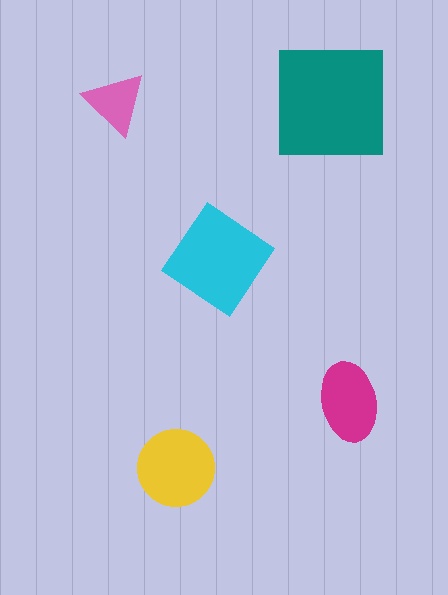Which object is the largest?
The teal square.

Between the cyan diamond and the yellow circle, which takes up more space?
The cyan diamond.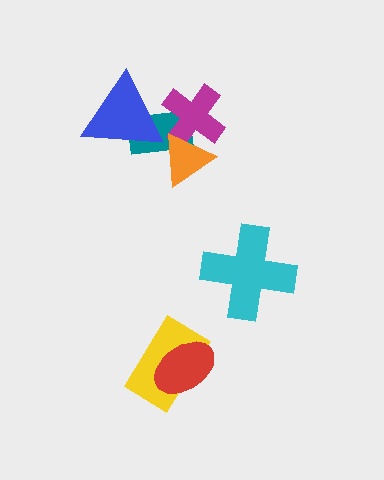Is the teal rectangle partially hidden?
Yes, it is partially covered by another shape.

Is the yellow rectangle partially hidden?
Yes, it is partially covered by another shape.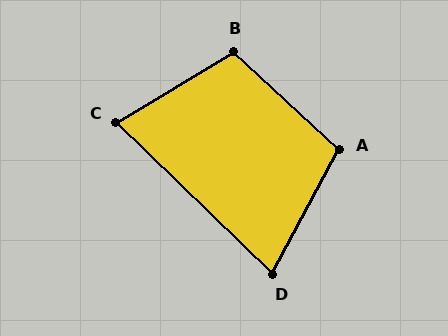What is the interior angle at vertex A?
Approximately 104 degrees (obtuse).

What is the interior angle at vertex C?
Approximately 76 degrees (acute).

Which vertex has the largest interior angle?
B, at approximately 106 degrees.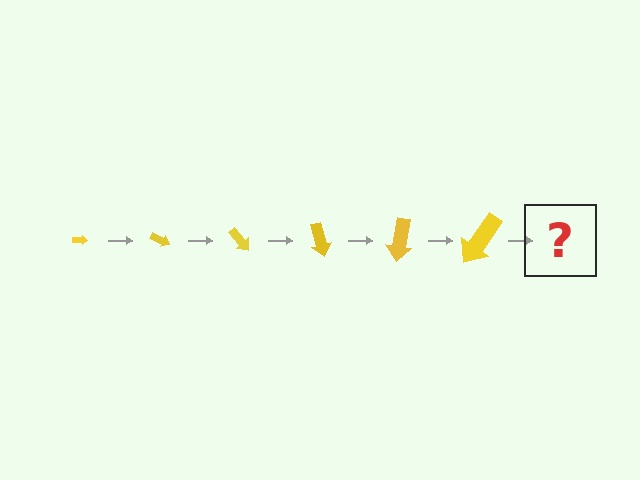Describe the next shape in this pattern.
It should be an arrow, larger than the previous one and rotated 150 degrees from the start.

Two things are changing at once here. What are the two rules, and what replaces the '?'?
The two rules are that the arrow grows larger each step and it rotates 25 degrees each step. The '?' should be an arrow, larger than the previous one and rotated 150 degrees from the start.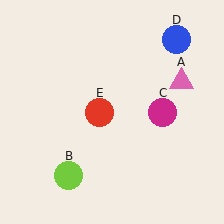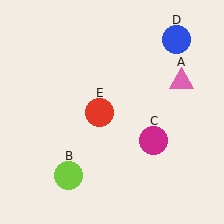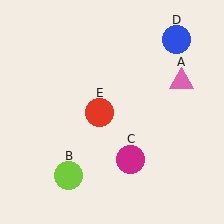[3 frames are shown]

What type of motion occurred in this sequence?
The magenta circle (object C) rotated clockwise around the center of the scene.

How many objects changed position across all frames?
1 object changed position: magenta circle (object C).